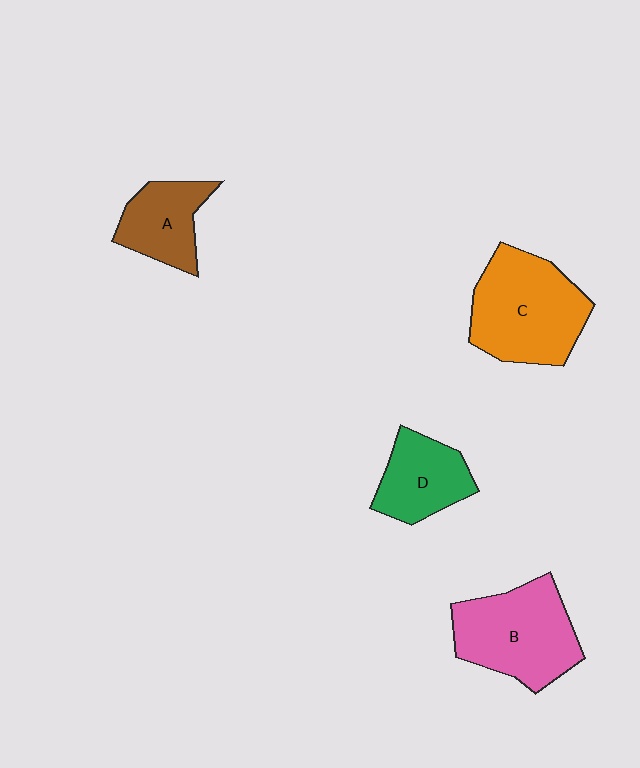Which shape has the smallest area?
Shape A (brown).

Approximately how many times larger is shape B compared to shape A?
Approximately 1.7 times.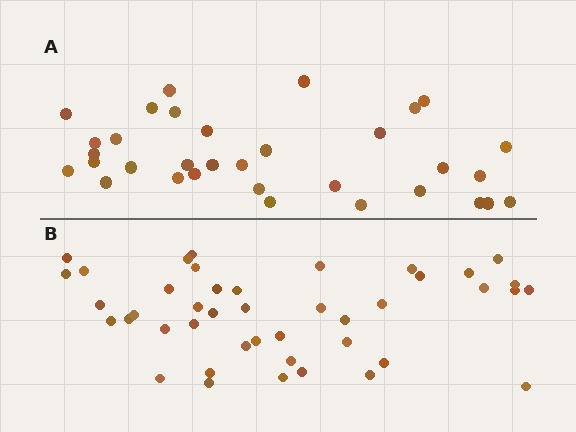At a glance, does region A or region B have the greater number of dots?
Region B (the bottom region) has more dots.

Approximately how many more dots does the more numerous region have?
Region B has roughly 10 or so more dots than region A.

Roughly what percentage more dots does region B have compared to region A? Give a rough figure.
About 30% more.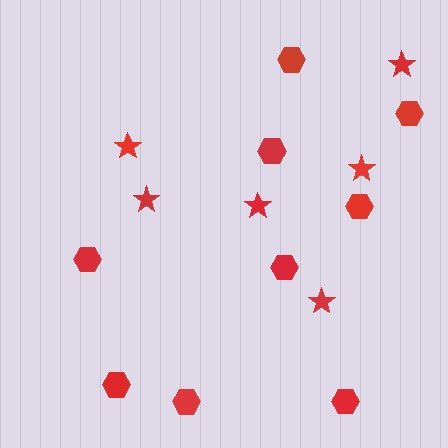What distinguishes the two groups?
There are 2 groups: one group of stars (6) and one group of hexagons (9).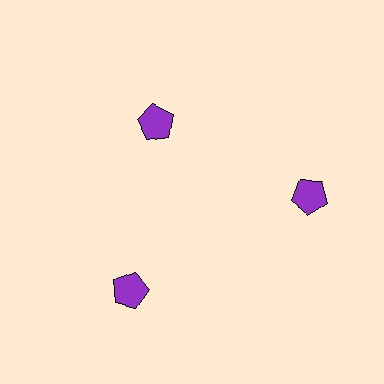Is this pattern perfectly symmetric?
No. The 3 purple pentagons are arranged in a ring, but one element near the 11 o'clock position is pulled inward toward the center, breaking the 3-fold rotational symmetry.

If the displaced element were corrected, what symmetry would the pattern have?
It would have 3-fold rotational symmetry — the pattern would map onto itself every 120 degrees.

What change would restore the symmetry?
The symmetry would be restored by moving it outward, back onto the ring so that all 3 pentagons sit at equal angles and equal distance from the center.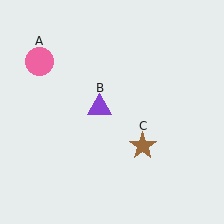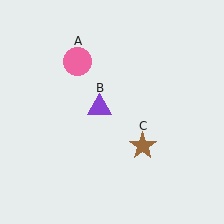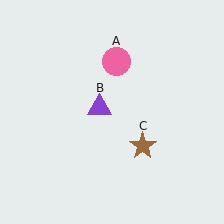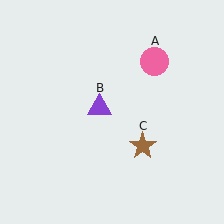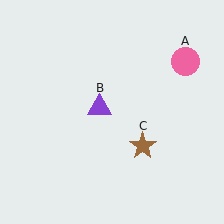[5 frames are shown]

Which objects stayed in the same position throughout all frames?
Purple triangle (object B) and brown star (object C) remained stationary.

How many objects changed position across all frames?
1 object changed position: pink circle (object A).